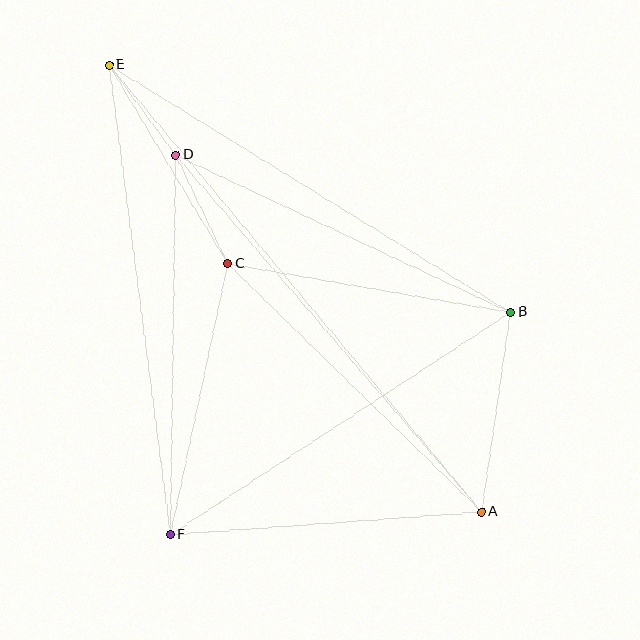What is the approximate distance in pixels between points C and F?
The distance between C and F is approximately 277 pixels.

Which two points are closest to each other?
Points D and E are closest to each other.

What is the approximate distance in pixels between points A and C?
The distance between A and C is approximately 355 pixels.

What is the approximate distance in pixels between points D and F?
The distance between D and F is approximately 380 pixels.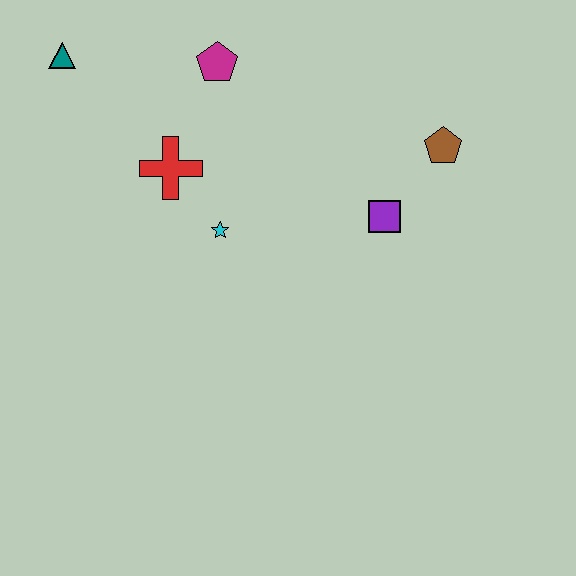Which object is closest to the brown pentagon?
The purple square is closest to the brown pentagon.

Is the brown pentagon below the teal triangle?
Yes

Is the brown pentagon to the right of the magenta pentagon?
Yes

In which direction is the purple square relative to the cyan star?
The purple square is to the right of the cyan star.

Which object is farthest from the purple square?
The teal triangle is farthest from the purple square.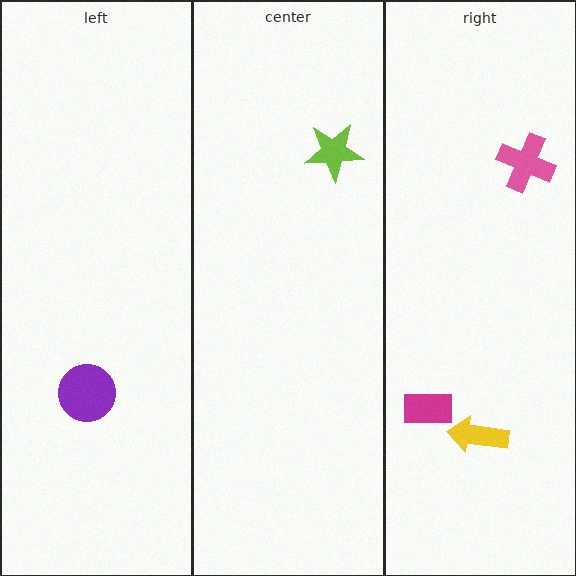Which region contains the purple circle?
The left region.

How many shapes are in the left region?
1.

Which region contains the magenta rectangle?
The right region.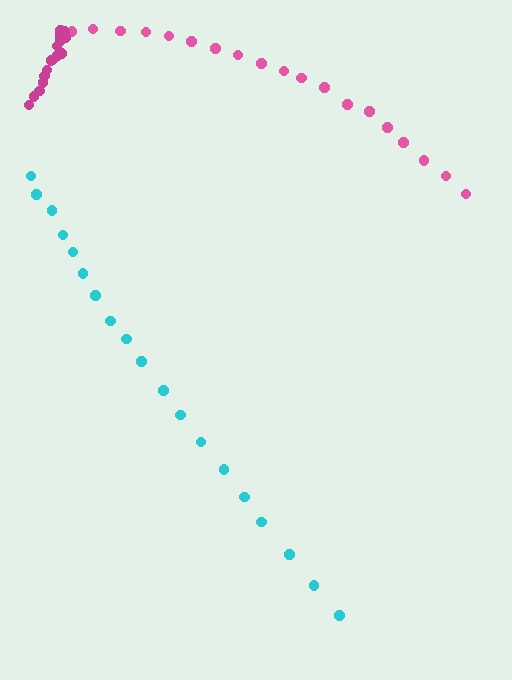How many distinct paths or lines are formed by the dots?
There are 3 distinct paths.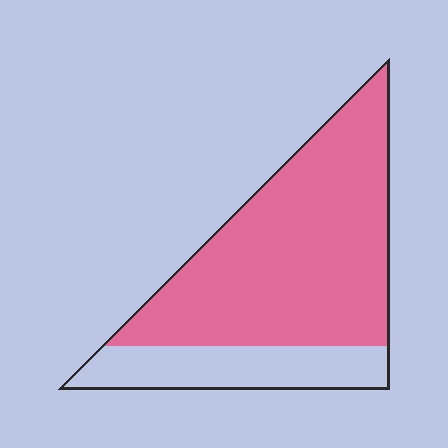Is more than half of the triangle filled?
Yes.